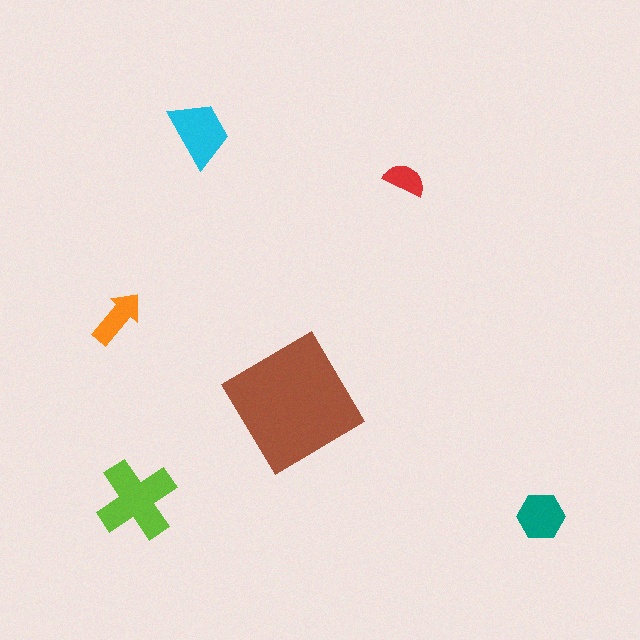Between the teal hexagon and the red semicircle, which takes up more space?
The teal hexagon.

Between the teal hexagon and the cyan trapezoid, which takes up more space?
The cyan trapezoid.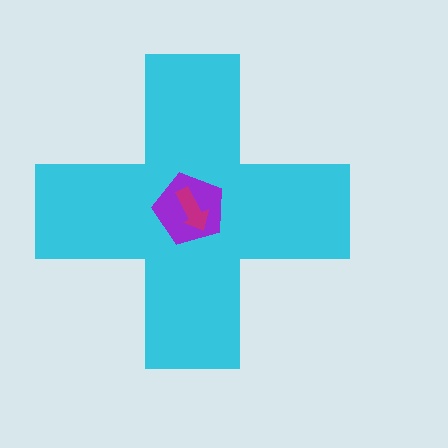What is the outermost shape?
The cyan cross.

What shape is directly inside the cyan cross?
The purple pentagon.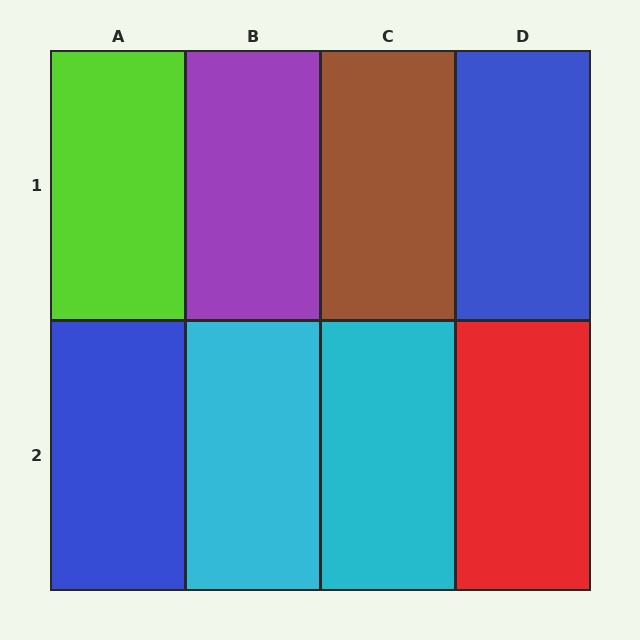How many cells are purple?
1 cell is purple.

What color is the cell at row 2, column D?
Red.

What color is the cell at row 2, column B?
Cyan.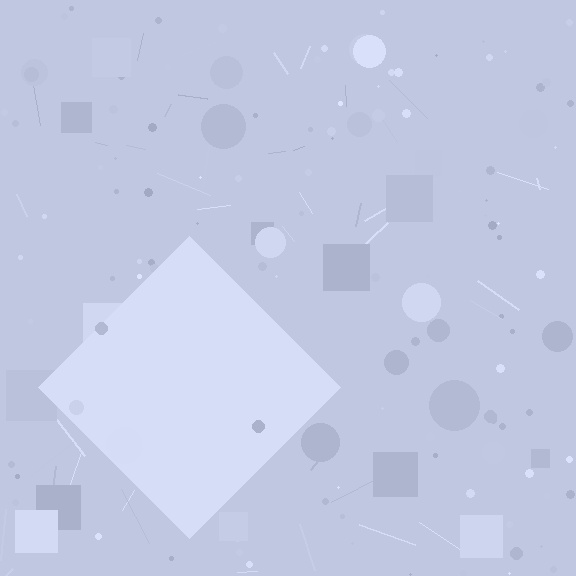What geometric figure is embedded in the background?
A diamond is embedded in the background.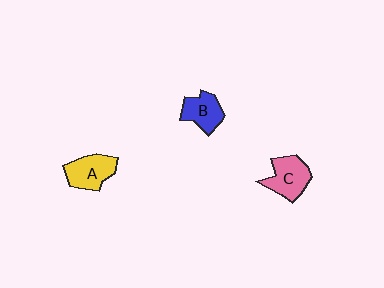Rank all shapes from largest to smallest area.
From largest to smallest: C (pink), A (yellow), B (blue).